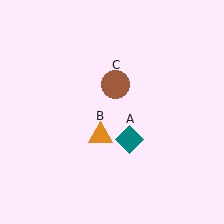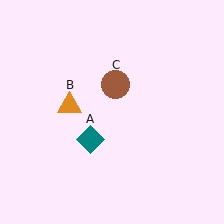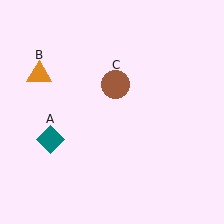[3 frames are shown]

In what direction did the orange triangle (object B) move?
The orange triangle (object B) moved up and to the left.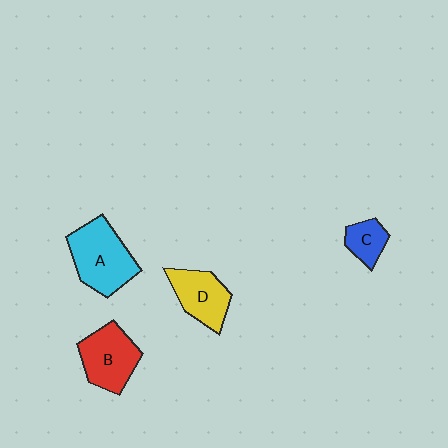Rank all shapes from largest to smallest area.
From largest to smallest: A (cyan), B (red), D (yellow), C (blue).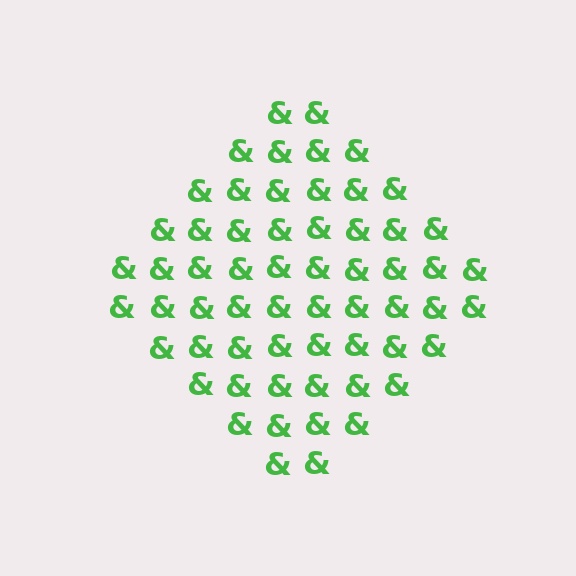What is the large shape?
The large shape is a diamond.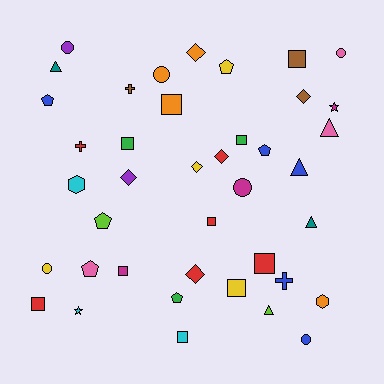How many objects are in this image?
There are 40 objects.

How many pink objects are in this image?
There are 3 pink objects.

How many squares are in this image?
There are 10 squares.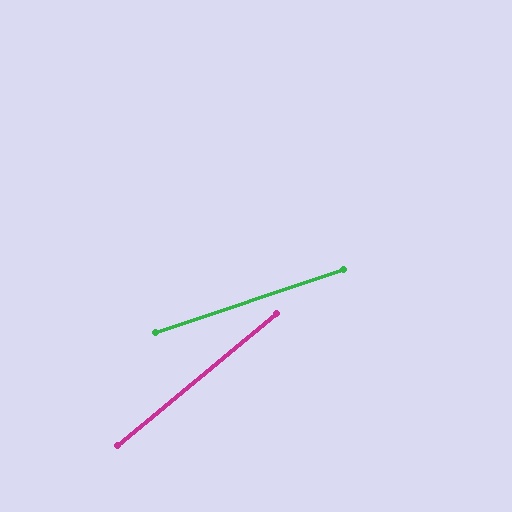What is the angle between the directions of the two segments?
Approximately 21 degrees.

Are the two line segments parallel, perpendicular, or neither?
Neither parallel nor perpendicular — they differ by about 21°.